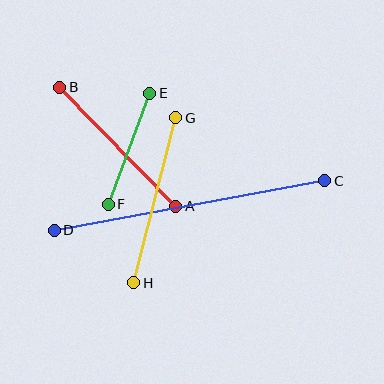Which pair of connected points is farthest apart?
Points C and D are farthest apart.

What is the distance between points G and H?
The distance is approximately 170 pixels.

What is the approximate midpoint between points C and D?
The midpoint is at approximately (189, 206) pixels.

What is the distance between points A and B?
The distance is approximately 166 pixels.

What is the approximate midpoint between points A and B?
The midpoint is at approximately (118, 147) pixels.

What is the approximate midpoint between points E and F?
The midpoint is at approximately (129, 149) pixels.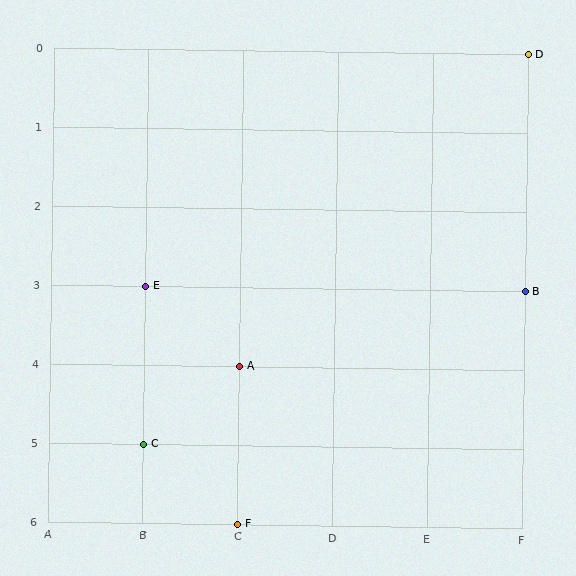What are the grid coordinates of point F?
Point F is at grid coordinates (C, 6).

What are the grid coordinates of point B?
Point B is at grid coordinates (F, 3).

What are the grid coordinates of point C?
Point C is at grid coordinates (B, 5).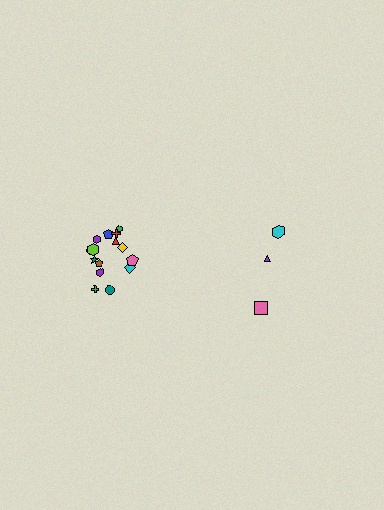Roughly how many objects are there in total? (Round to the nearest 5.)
Roughly 20 objects in total.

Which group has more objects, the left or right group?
The left group.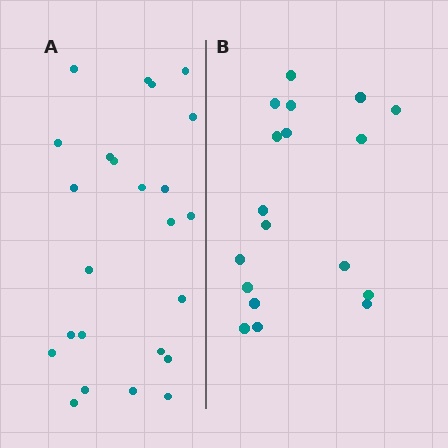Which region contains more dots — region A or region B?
Region A (the left region) has more dots.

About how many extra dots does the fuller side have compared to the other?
Region A has about 6 more dots than region B.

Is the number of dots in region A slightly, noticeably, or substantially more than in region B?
Region A has noticeably more, but not dramatically so. The ratio is roughly 1.3 to 1.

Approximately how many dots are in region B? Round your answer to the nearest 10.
About 20 dots. (The exact count is 18, which rounds to 20.)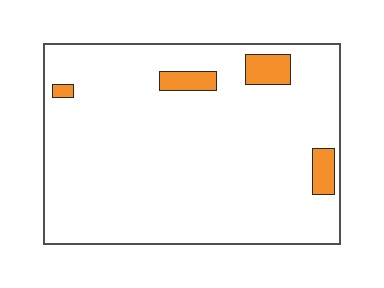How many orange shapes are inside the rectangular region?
4.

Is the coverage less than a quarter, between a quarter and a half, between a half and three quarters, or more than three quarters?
Less than a quarter.